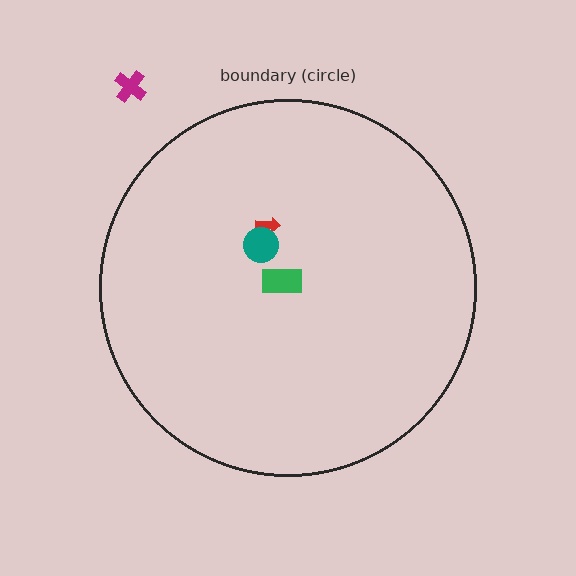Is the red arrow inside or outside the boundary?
Inside.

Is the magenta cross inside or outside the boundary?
Outside.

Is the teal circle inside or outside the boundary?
Inside.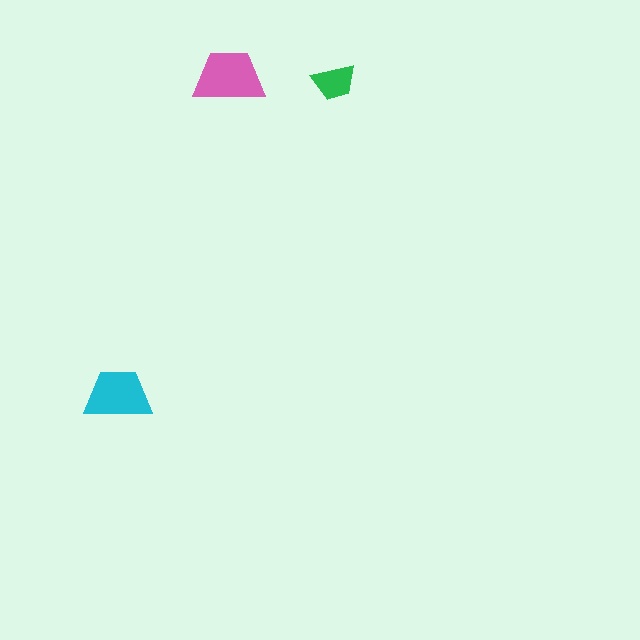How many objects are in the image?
There are 3 objects in the image.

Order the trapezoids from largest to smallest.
the pink one, the cyan one, the green one.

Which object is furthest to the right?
The green trapezoid is rightmost.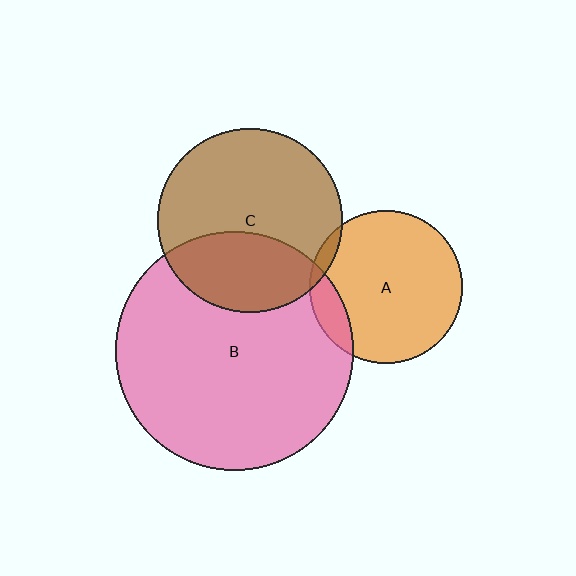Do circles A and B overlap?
Yes.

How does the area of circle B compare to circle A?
Approximately 2.4 times.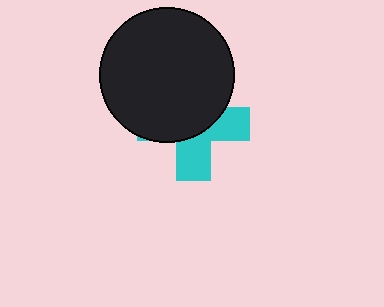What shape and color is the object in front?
The object in front is a black circle.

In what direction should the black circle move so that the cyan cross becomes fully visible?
The black circle should move up. That is the shortest direction to clear the overlap and leave the cyan cross fully visible.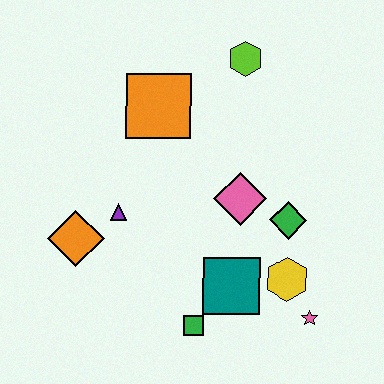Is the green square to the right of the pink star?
No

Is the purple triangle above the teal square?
Yes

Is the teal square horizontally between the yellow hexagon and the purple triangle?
Yes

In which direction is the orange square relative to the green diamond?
The orange square is to the left of the green diamond.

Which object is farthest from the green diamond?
The orange diamond is farthest from the green diamond.